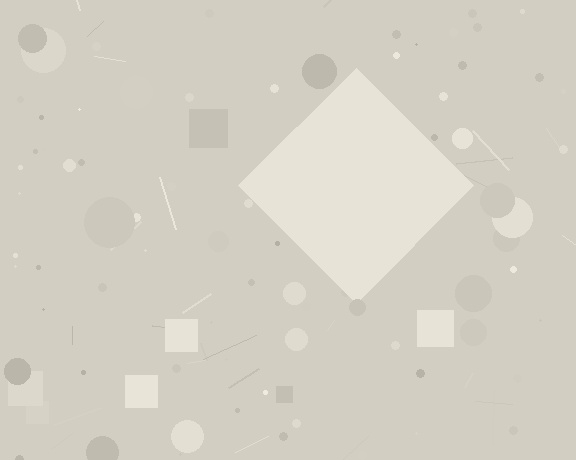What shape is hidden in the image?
A diamond is hidden in the image.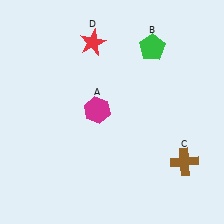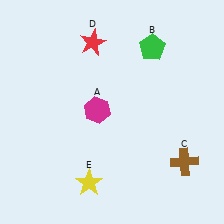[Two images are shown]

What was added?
A yellow star (E) was added in Image 2.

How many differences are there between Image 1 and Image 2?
There is 1 difference between the two images.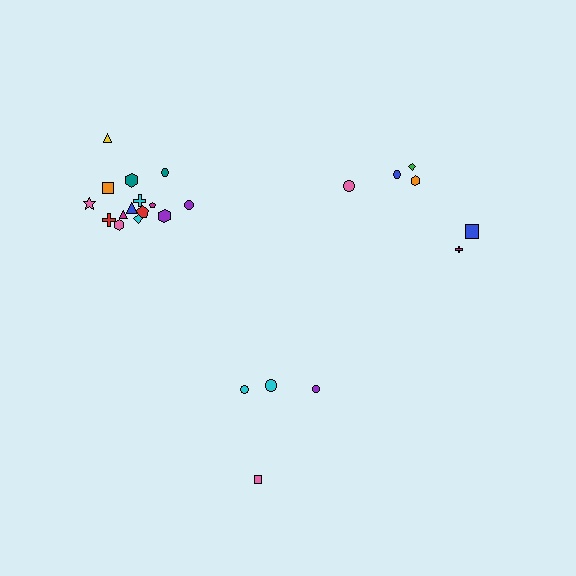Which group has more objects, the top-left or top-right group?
The top-left group.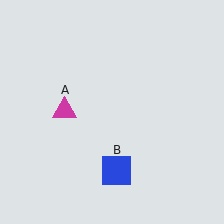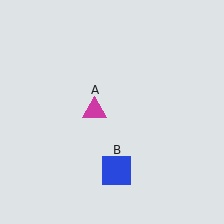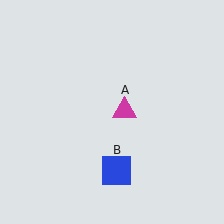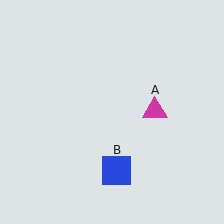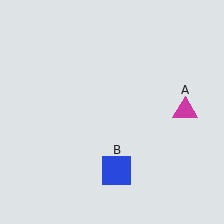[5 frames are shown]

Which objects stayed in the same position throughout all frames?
Blue square (object B) remained stationary.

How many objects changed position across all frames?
1 object changed position: magenta triangle (object A).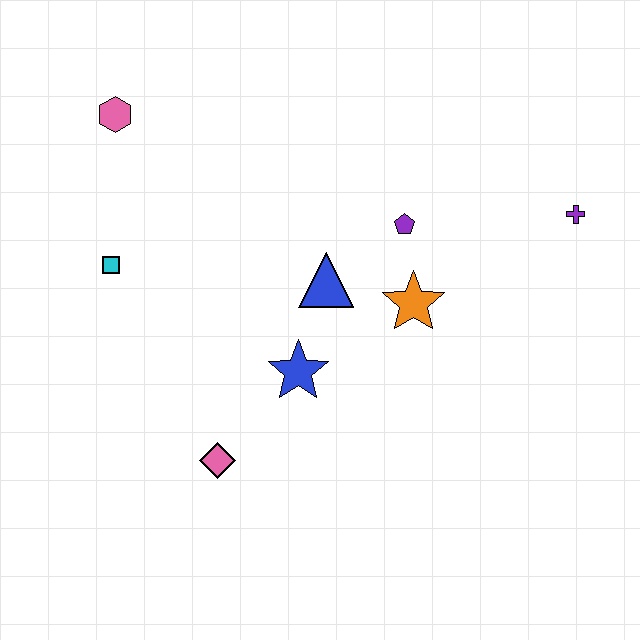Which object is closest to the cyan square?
The pink hexagon is closest to the cyan square.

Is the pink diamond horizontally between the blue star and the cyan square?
Yes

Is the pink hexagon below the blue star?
No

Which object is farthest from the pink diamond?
The purple cross is farthest from the pink diamond.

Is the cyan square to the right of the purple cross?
No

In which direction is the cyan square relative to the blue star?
The cyan square is to the left of the blue star.